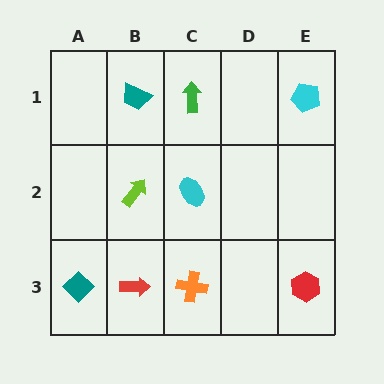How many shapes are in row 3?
4 shapes.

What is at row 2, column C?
A cyan ellipse.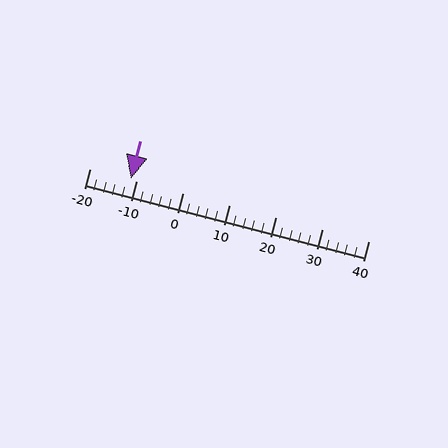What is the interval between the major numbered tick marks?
The major tick marks are spaced 10 units apart.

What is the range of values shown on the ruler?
The ruler shows values from -20 to 40.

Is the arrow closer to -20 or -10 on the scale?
The arrow is closer to -10.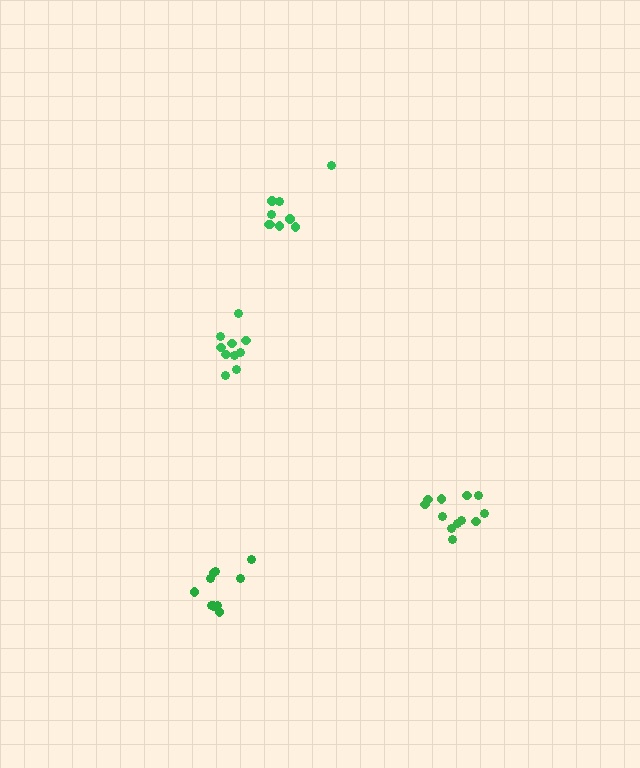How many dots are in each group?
Group 1: 9 dots, Group 2: 10 dots, Group 3: 10 dots, Group 4: 12 dots (41 total).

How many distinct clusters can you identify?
There are 4 distinct clusters.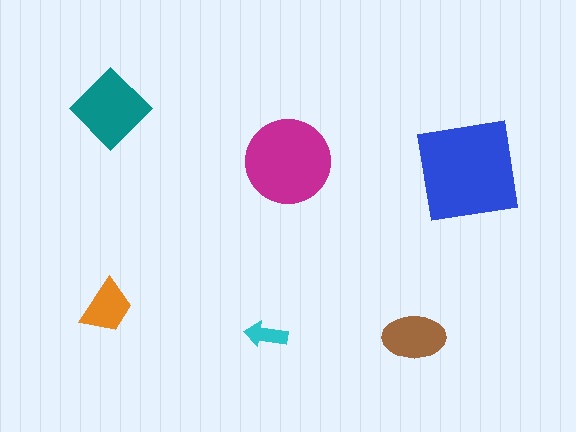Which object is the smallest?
The cyan arrow.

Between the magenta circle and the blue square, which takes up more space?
The blue square.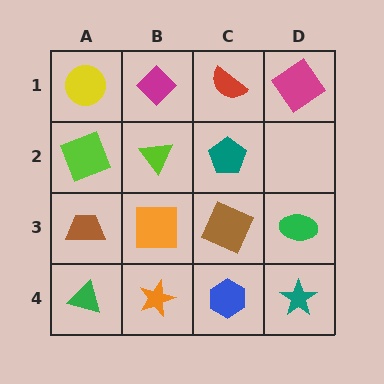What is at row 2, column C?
A teal pentagon.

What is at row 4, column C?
A blue hexagon.